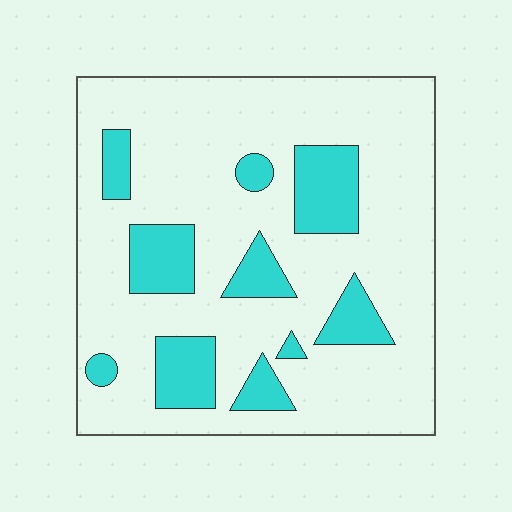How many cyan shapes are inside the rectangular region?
10.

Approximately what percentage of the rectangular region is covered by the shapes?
Approximately 20%.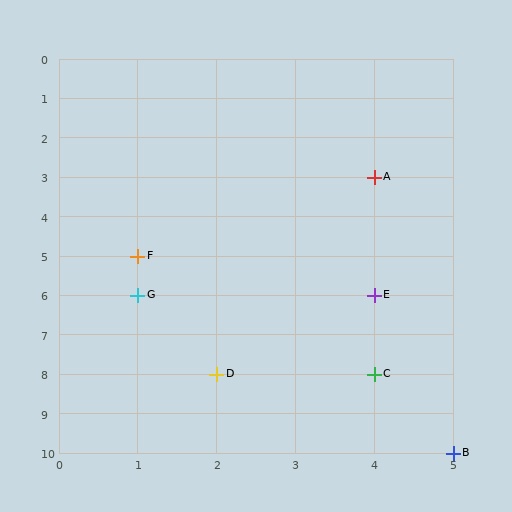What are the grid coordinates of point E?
Point E is at grid coordinates (4, 6).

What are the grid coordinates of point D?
Point D is at grid coordinates (2, 8).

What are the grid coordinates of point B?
Point B is at grid coordinates (5, 10).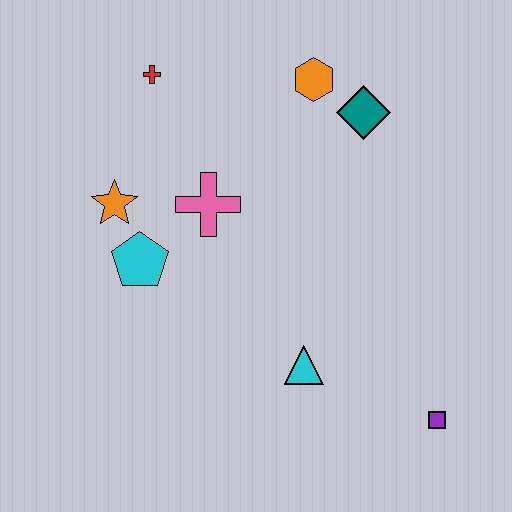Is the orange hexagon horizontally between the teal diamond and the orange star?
Yes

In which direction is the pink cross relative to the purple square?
The pink cross is to the left of the purple square.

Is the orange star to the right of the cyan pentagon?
No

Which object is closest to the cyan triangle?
The purple square is closest to the cyan triangle.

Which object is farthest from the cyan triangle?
The red cross is farthest from the cyan triangle.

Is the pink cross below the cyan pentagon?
No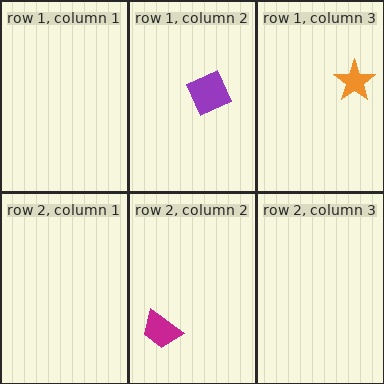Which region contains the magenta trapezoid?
The row 2, column 2 region.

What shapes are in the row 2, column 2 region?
The magenta trapezoid.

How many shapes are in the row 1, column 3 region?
1.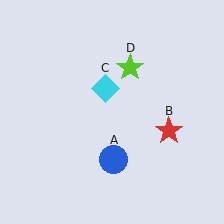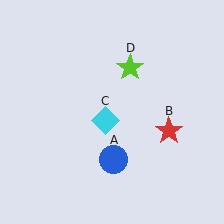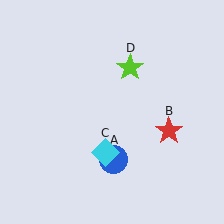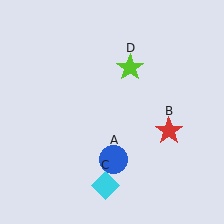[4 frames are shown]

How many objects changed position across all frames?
1 object changed position: cyan diamond (object C).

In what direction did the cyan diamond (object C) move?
The cyan diamond (object C) moved down.